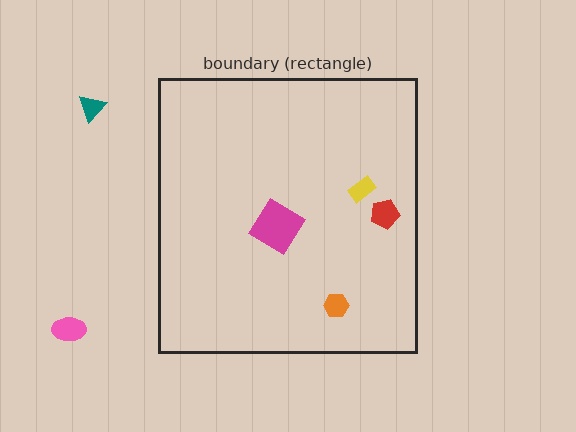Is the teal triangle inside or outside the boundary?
Outside.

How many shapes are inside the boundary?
4 inside, 2 outside.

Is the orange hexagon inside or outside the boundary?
Inside.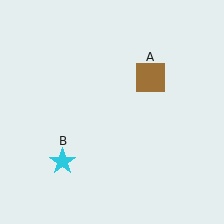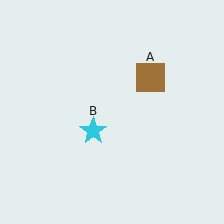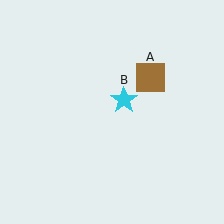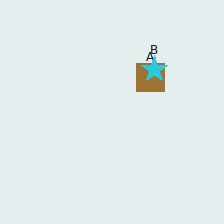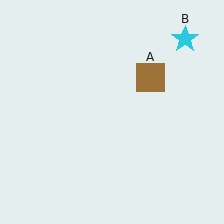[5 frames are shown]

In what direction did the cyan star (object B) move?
The cyan star (object B) moved up and to the right.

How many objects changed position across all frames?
1 object changed position: cyan star (object B).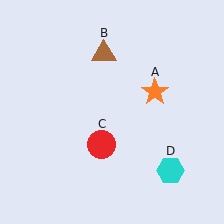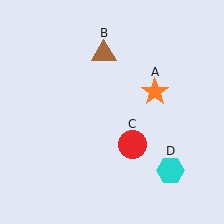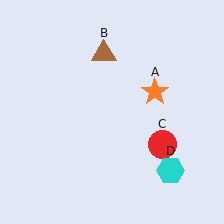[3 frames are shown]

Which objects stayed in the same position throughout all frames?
Orange star (object A) and brown triangle (object B) and cyan hexagon (object D) remained stationary.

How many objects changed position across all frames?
1 object changed position: red circle (object C).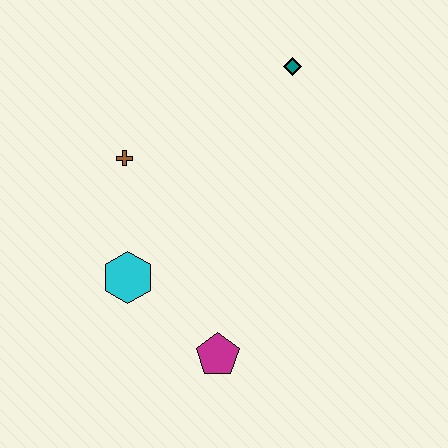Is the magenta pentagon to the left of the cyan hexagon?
No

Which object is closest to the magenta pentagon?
The cyan hexagon is closest to the magenta pentagon.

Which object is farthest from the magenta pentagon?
The teal diamond is farthest from the magenta pentagon.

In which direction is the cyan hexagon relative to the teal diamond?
The cyan hexagon is below the teal diamond.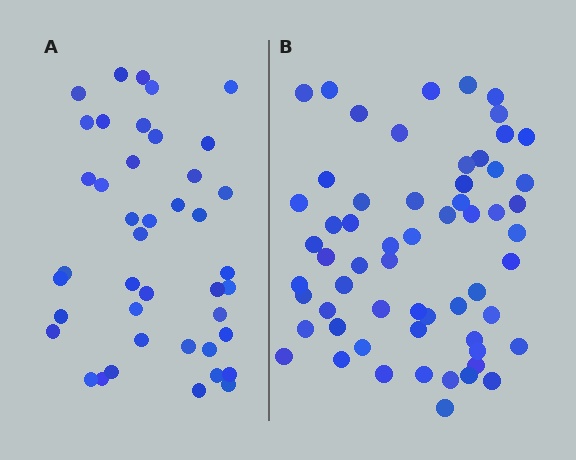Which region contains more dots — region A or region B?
Region B (the right region) has more dots.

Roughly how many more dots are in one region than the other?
Region B has approximately 20 more dots than region A.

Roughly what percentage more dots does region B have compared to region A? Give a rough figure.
About 45% more.